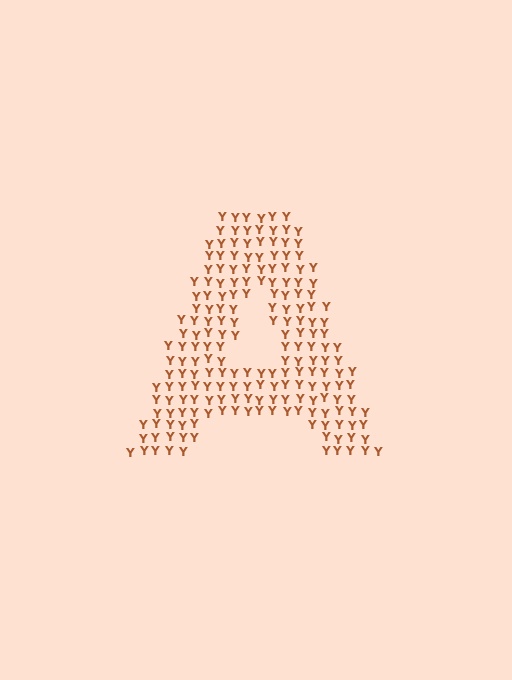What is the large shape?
The large shape is the letter A.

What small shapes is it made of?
It is made of small letter Y's.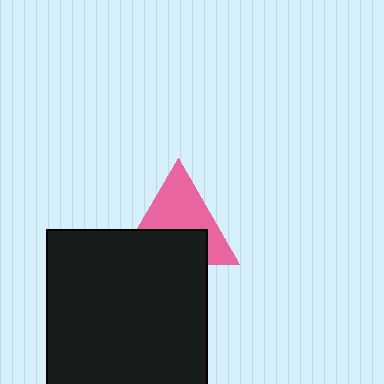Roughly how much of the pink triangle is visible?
About half of it is visible (roughly 57%).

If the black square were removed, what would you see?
You would see the complete pink triangle.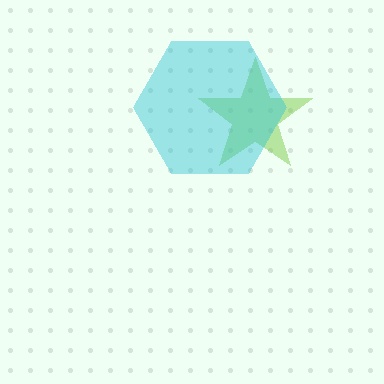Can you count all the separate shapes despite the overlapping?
Yes, there are 2 separate shapes.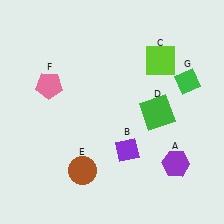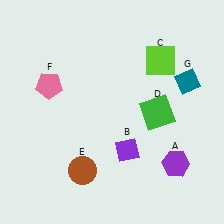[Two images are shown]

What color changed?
The diamond (G) changed from green in Image 1 to teal in Image 2.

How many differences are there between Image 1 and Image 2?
There is 1 difference between the two images.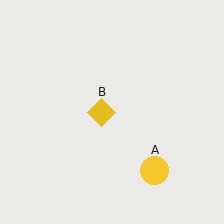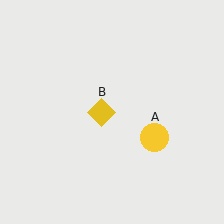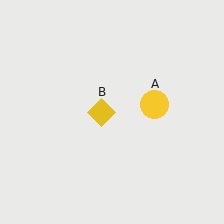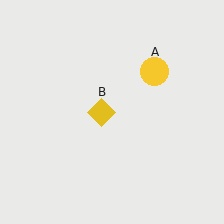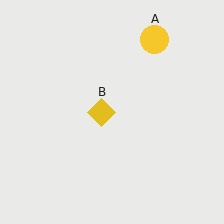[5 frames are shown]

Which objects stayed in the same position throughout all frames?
Yellow diamond (object B) remained stationary.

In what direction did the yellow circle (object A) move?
The yellow circle (object A) moved up.